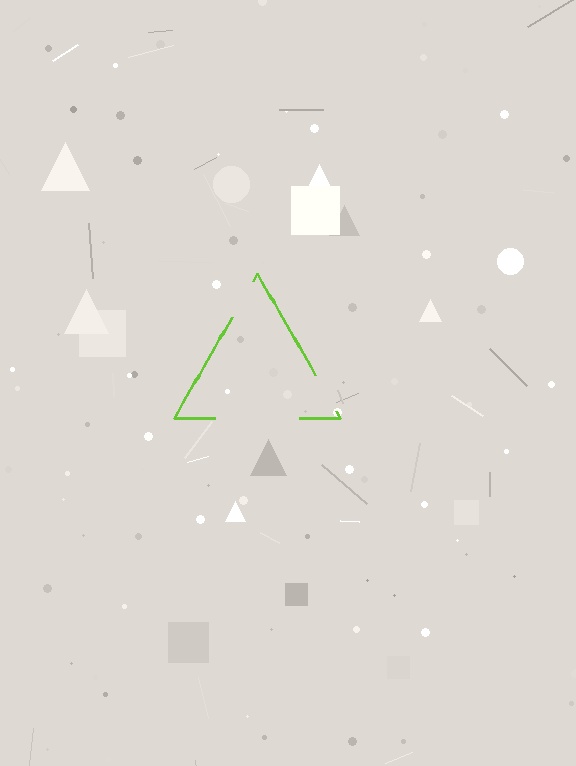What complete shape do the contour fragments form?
The contour fragments form a triangle.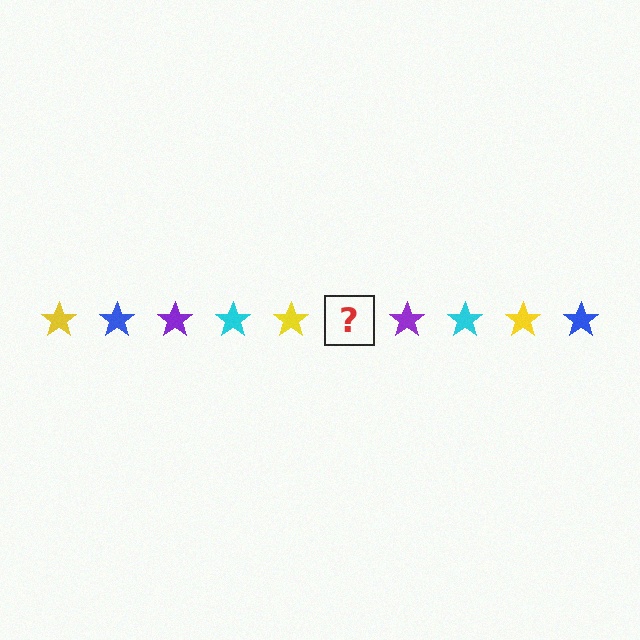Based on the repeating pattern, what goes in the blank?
The blank should be a blue star.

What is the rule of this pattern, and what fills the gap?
The rule is that the pattern cycles through yellow, blue, purple, cyan stars. The gap should be filled with a blue star.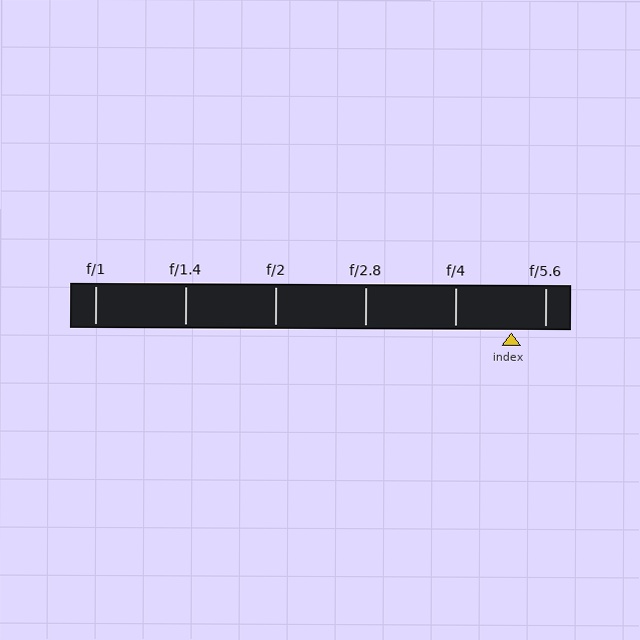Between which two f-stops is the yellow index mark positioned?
The index mark is between f/4 and f/5.6.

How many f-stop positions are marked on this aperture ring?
There are 6 f-stop positions marked.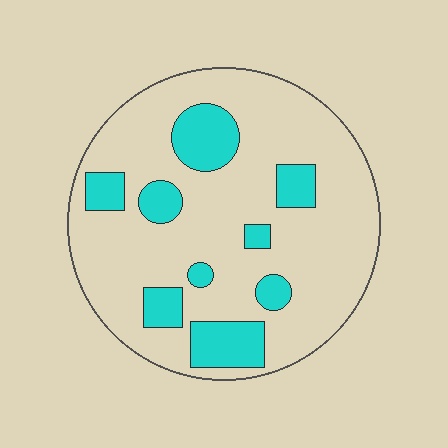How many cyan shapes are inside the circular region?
9.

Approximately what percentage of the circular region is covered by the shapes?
Approximately 20%.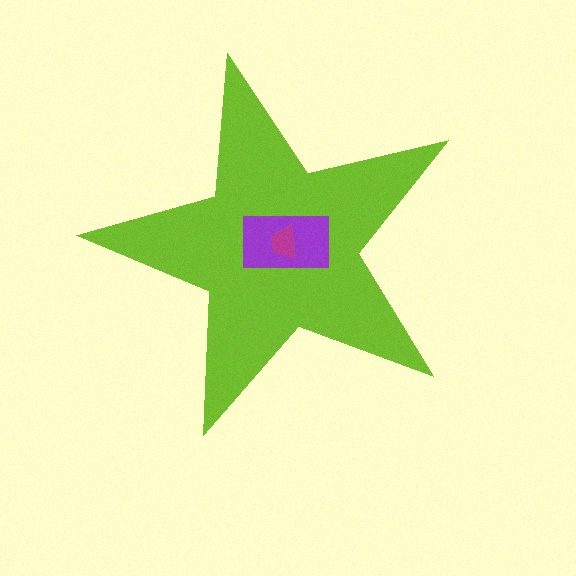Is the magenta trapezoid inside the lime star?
Yes.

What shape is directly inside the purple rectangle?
The magenta trapezoid.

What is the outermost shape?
The lime star.